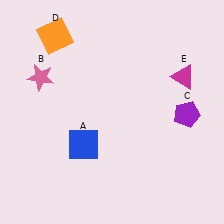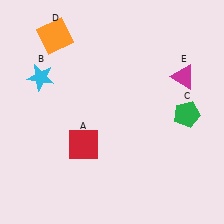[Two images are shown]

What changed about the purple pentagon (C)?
In Image 1, C is purple. In Image 2, it changed to green.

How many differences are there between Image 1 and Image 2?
There are 3 differences between the two images.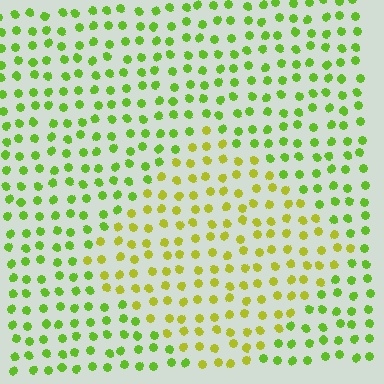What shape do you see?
I see a diamond.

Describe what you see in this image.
The image is filled with small lime elements in a uniform arrangement. A diamond-shaped region is visible where the elements are tinted to a slightly different hue, forming a subtle color boundary.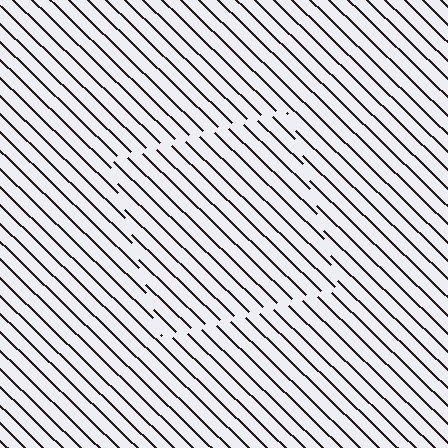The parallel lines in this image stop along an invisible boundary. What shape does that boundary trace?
An illusory square. The interior of the shape contains the same grating, shifted by half a period — the contour is defined by the phase discontinuity where line-ends from the inner and outer gratings abut.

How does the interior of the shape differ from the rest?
The interior of the shape contains the same grating, shifted by half a period — the contour is defined by the phase discontinuity where line-ends from the inner and outer gratings abut.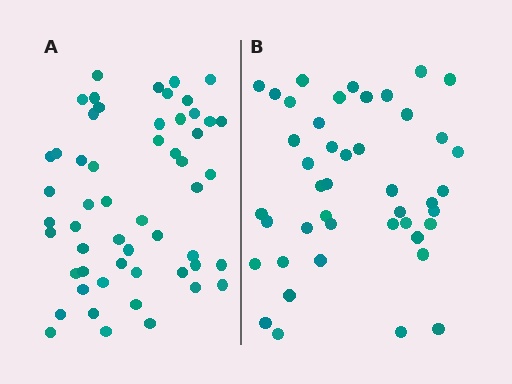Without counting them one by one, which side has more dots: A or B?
Region A (the left region) has more dots.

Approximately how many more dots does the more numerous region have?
Region A has roughly 10 or so more dots than region B.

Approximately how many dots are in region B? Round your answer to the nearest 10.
About 40 dots. (The exact count is 44, which rounds to 40.)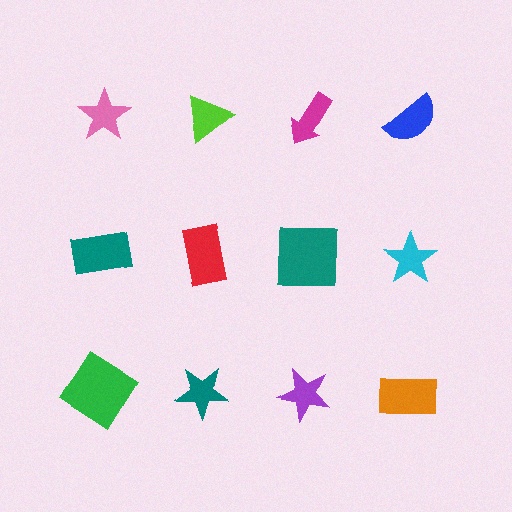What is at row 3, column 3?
A purple star.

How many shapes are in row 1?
4 shapes.